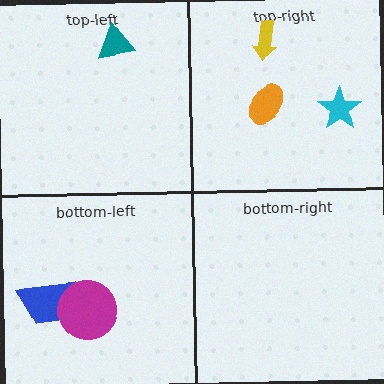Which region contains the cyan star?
The top-right region.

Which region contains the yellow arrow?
The top-right region.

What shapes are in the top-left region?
The teal triangle.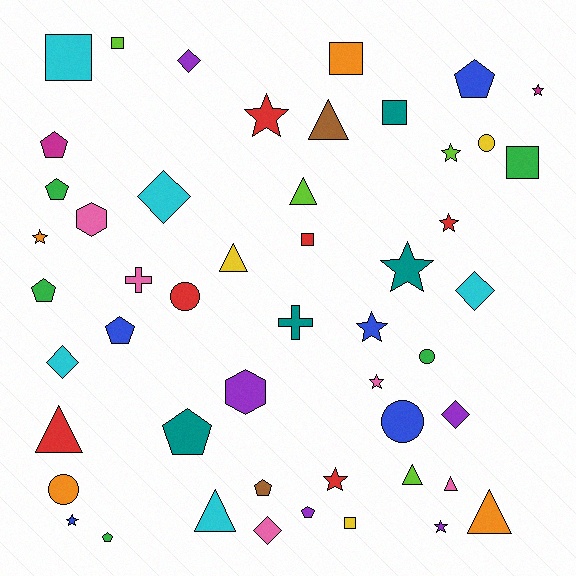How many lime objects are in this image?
There are 4 lime objects.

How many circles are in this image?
There are 5 circles.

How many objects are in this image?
There are 50 objects.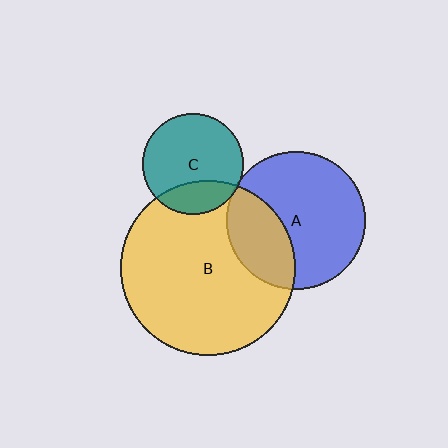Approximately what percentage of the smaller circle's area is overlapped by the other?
Approximately 25%.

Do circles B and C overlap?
Yes.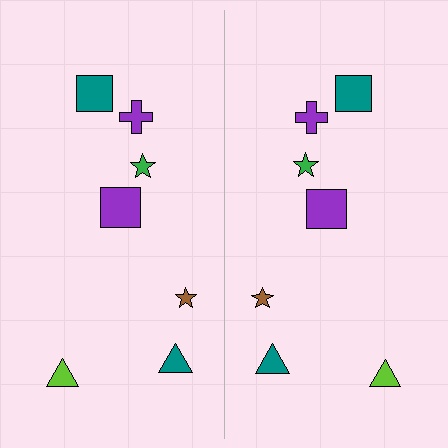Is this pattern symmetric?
Yes, this pattern has bilateral (reflection) symmetry.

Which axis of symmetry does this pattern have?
The pattern has a vertical axis of symmetry running through the center of the image.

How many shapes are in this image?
There are 14 shapes in this image.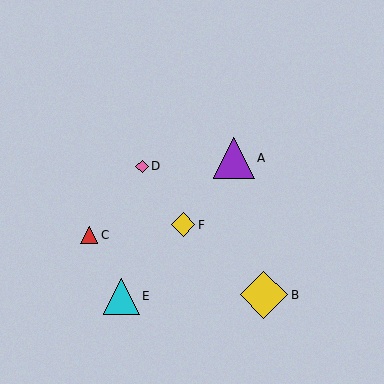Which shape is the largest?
The yellow diamond (labeled B) is the largest.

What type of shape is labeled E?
Shape E is a cyan triangle.